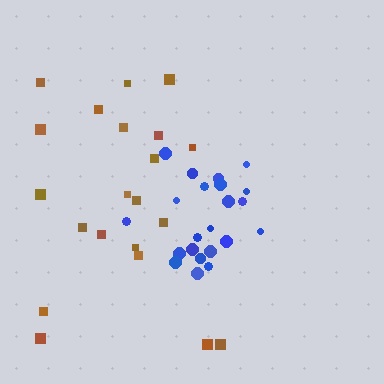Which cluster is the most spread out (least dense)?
Brown.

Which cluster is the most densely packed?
Blue.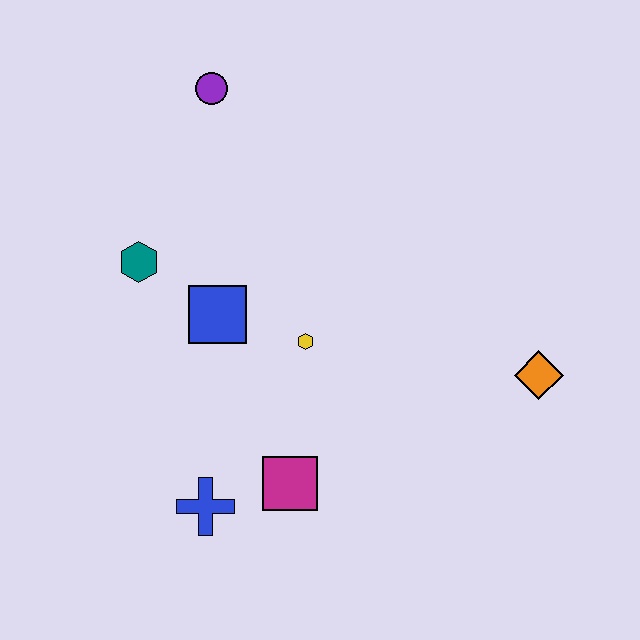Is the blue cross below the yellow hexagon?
Yes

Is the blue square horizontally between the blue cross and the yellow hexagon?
Yes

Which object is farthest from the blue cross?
The purple circle is farthest from the blue cross.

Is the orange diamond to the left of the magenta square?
No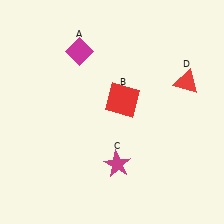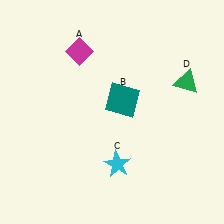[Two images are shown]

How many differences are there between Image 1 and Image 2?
There are 3 differences between the two images.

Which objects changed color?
B changed from red to teal. C changed from magenta to cyan. D changed from red to green.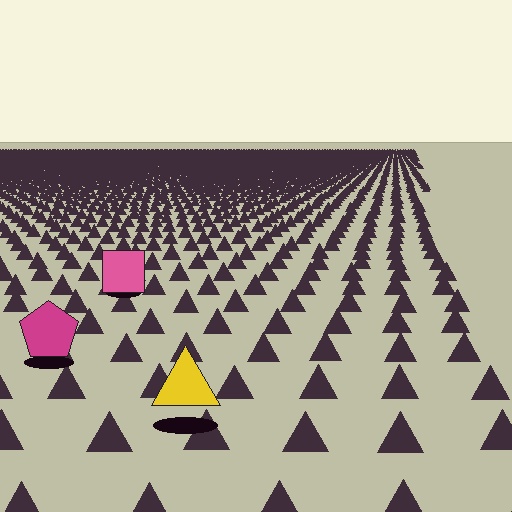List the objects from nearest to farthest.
From nearest to farthest: the yellow triangle, the magenta pentagon, the pink square.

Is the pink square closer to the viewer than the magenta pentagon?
No. The magenta pentagon is closer — you can tell from the texture gradient: the ground texture is coarser near it.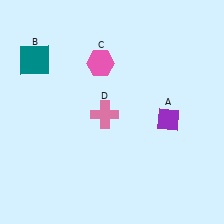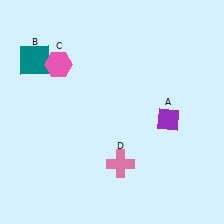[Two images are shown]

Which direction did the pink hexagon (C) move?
The pink hexagon (C) moved left.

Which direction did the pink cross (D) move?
The pink cross (D) moved down.